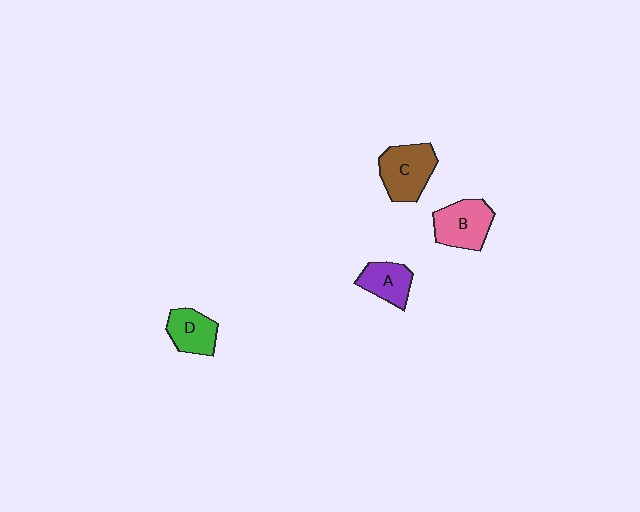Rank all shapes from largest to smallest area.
From largest to smallest: C (brown), B (pink), D (green), A (purple).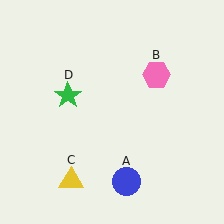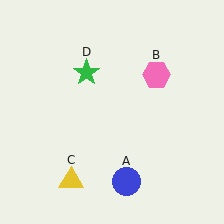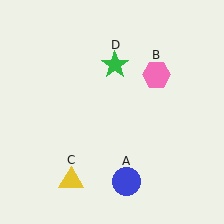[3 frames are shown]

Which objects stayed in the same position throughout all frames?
Blue circle (object A) and pink hexagon (object B) and yellow triangle (object C) remained stationary.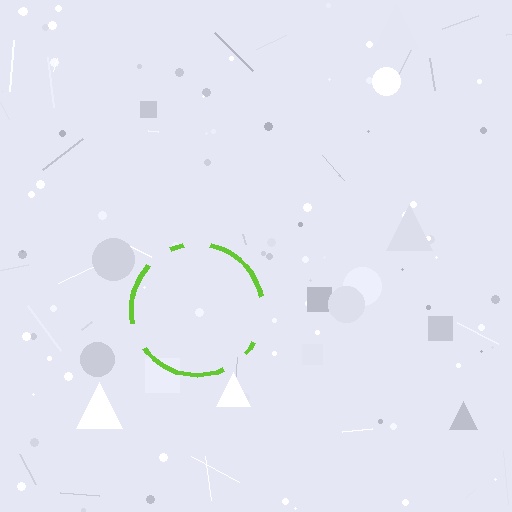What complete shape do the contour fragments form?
The contour fragments form a circle.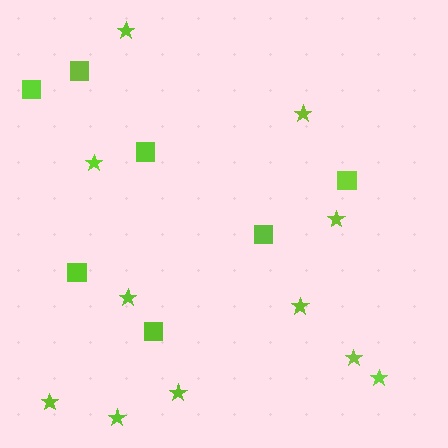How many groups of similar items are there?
There are 2 groups: one group of stars (11) and one group of squares (7).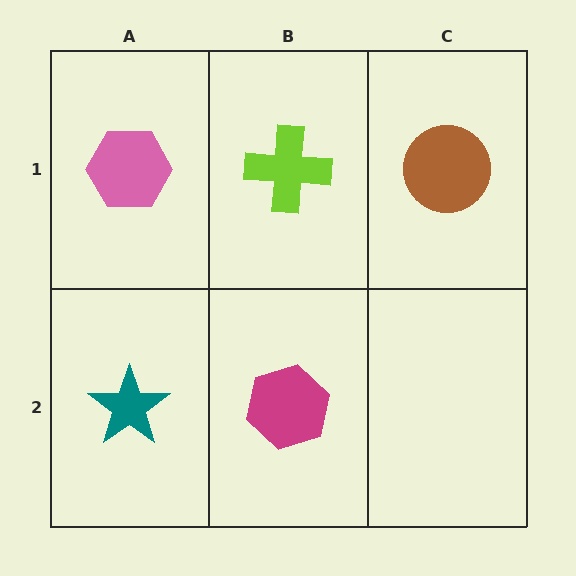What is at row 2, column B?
A magenta hexagon.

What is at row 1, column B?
A lime cross.